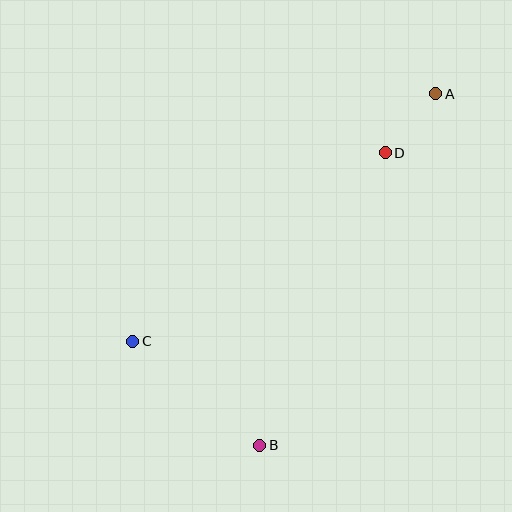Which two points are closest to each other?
Points A and D are closest to each other.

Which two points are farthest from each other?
Points A and B are farthest from each other.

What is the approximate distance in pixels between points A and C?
The distance between A and C is approximately 391 pixels.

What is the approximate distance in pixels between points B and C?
The distance between B and C is approximately 164 pixels.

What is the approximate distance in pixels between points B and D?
The distance between B and D is approximately 318 pixels.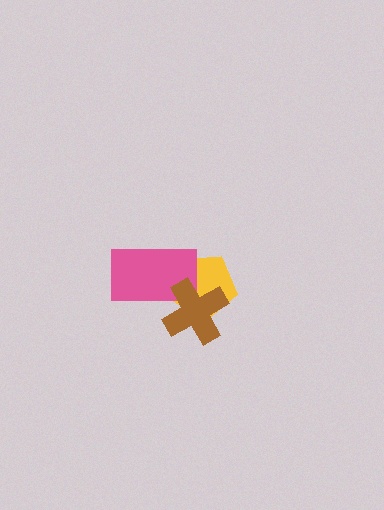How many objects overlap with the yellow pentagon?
2 objects overlap with the yellow pentagon.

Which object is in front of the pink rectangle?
The brown cross is in front of the pink rectangle.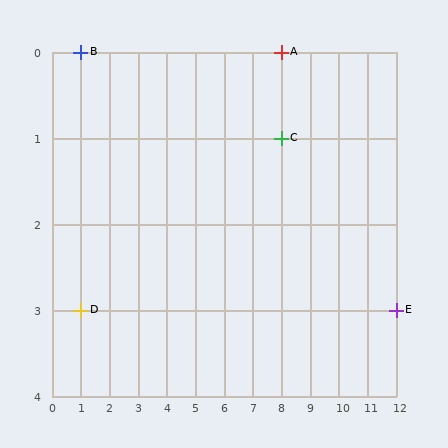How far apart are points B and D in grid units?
Points B and D are 3 rows apart.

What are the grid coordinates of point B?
Point B is at grid coordinates (1, 0).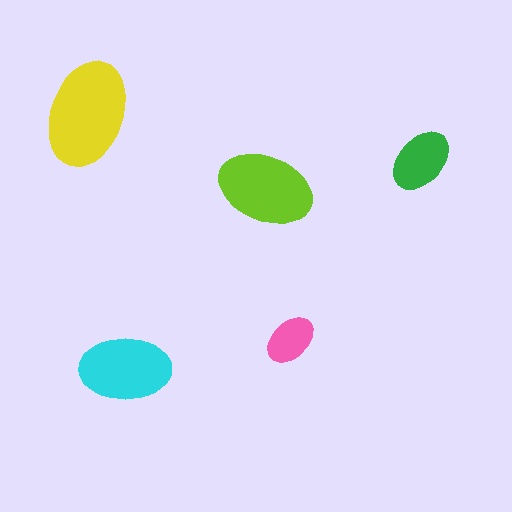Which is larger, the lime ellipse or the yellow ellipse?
The yellow one.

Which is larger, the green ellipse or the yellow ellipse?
The yellow one.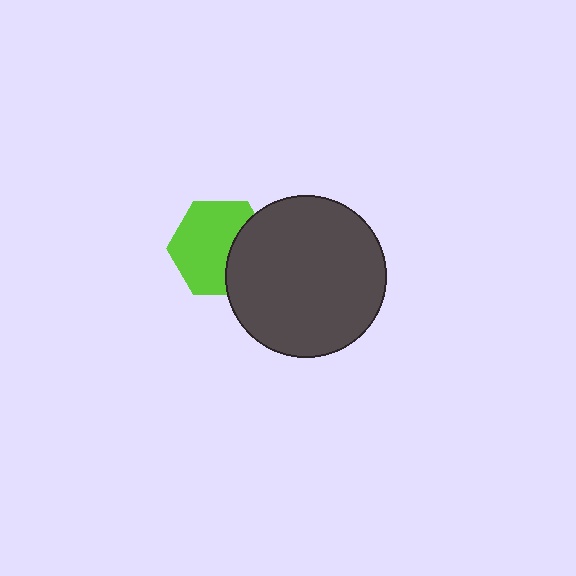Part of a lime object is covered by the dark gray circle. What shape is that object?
It is a hexagon.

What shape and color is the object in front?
The object in front is a dark gray circle.